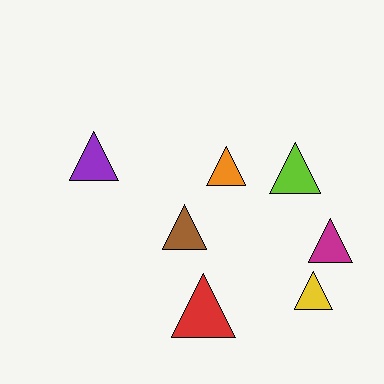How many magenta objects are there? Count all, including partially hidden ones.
There is 1 magenta object.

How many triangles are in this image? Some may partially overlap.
There are 7 triangles.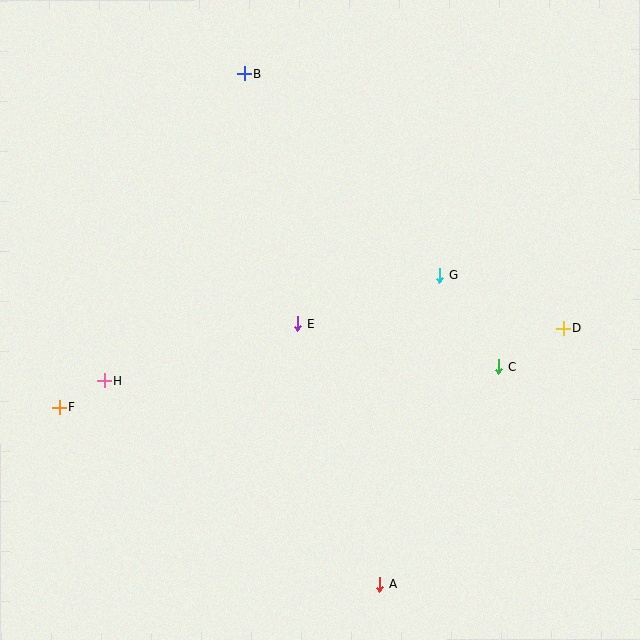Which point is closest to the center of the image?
Point E at (298, 324) is closest to the center.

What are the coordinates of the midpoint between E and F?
The midpoint between E and F is at (179, 365).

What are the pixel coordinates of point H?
Point H is at (105, 381).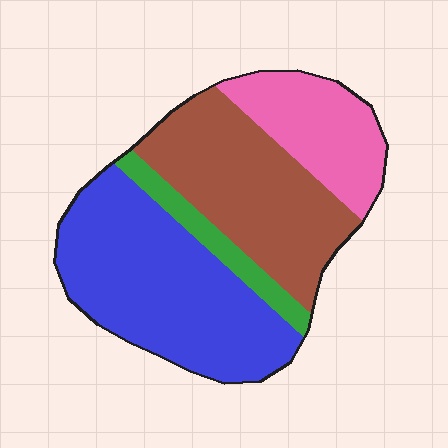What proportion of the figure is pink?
Pink takes up less than a quarter of the figure.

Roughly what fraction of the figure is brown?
Brown covers 32% of the figure.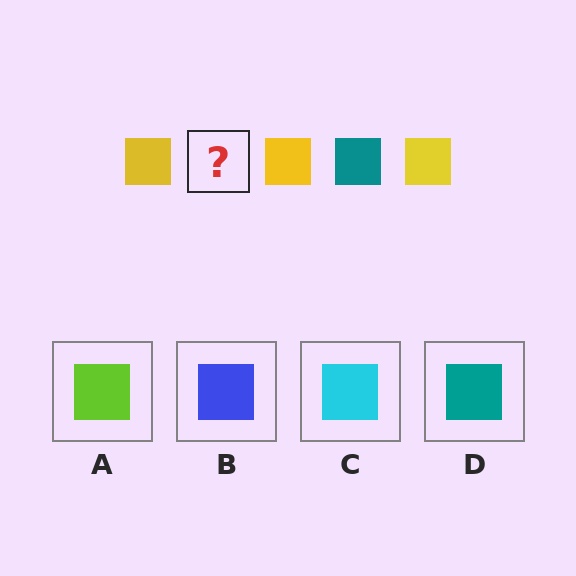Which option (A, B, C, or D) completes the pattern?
D.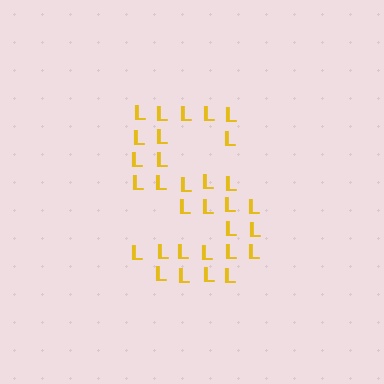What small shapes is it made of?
It is made of small letter L's.